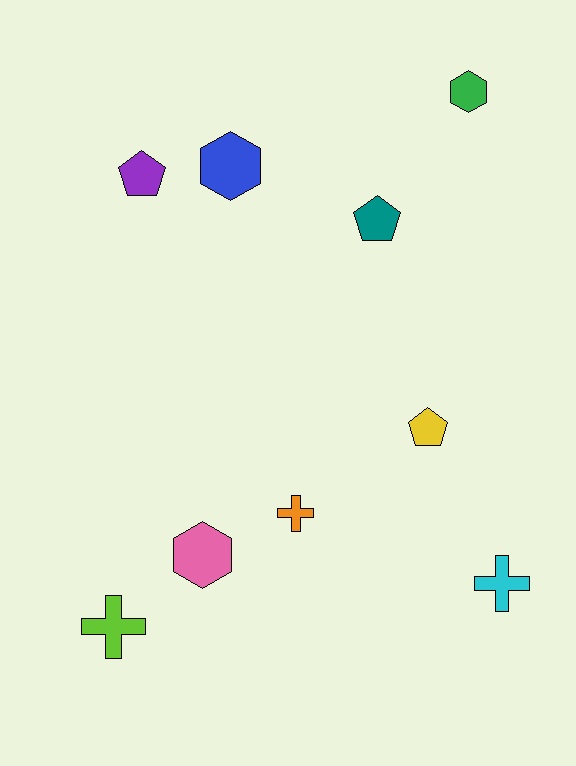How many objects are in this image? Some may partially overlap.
There are 9 objects.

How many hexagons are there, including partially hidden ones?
There are 3 hexagons.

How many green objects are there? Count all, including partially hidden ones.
There is 1 green object.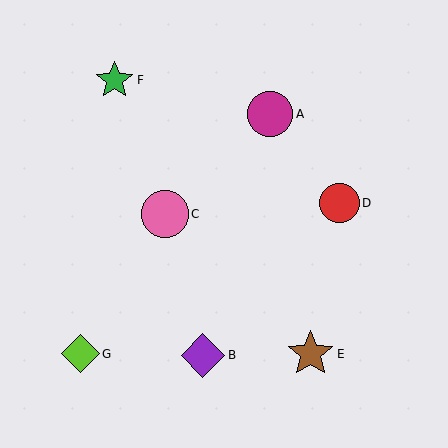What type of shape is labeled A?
Shape A is a magenta circle.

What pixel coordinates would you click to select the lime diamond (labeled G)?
Click at (80, 354) to select the lime diamond G.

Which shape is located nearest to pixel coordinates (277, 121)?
The magenta circle (labeled A) at (270, 114) is nearest to that location.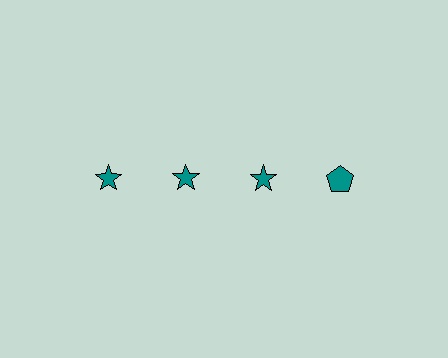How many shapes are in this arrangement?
There are 4 shapes arranged in a grid pattern.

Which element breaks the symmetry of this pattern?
The teal pentagon in the top row, second from right column breaks the symmetry. All other shapes are teal stars.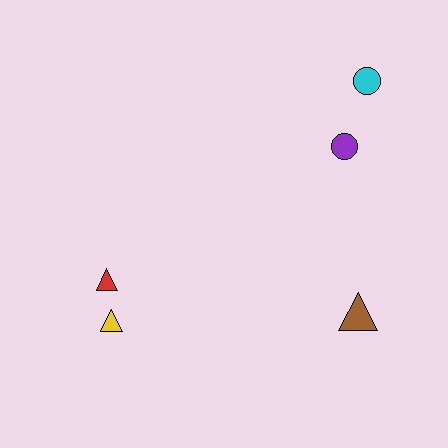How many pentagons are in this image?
There are no pentagons.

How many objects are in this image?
There are 5 objects.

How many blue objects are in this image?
There are no blue objects.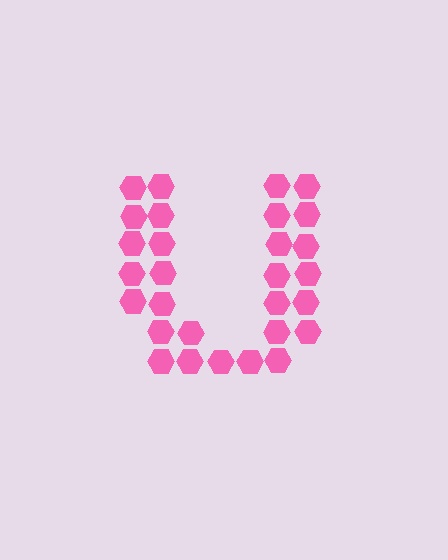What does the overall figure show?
The overall figure shows the letter U.